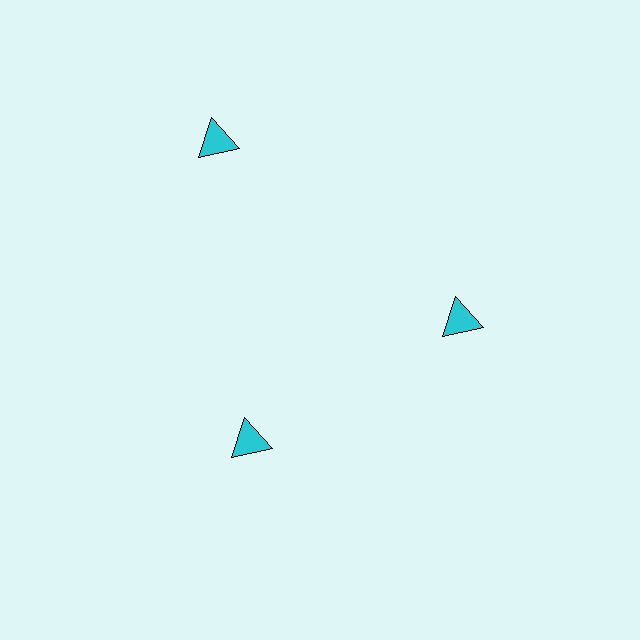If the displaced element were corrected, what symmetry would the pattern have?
It would have 3-fold rotational symmetry — the pattern would map onto itself every 120 degrees.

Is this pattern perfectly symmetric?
No. The 3 cyan triangles are arranged in a ring, but one element near the 11 o'clock position is pushed outward from the center, breaking the 3-fold rotational symmetry.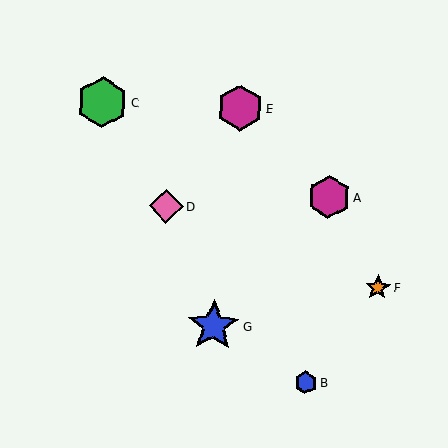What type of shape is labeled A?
Shape A is a magenta hexagon.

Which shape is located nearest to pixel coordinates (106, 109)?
The green hexagon (labeled C) at (102, 102) is nearest to that location.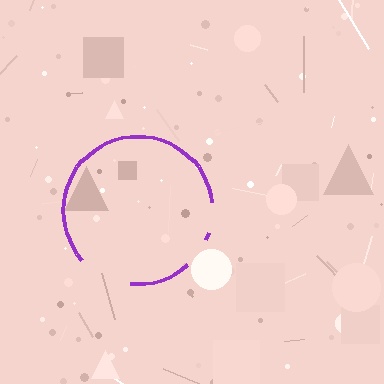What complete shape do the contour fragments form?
The contour fragments form a circle.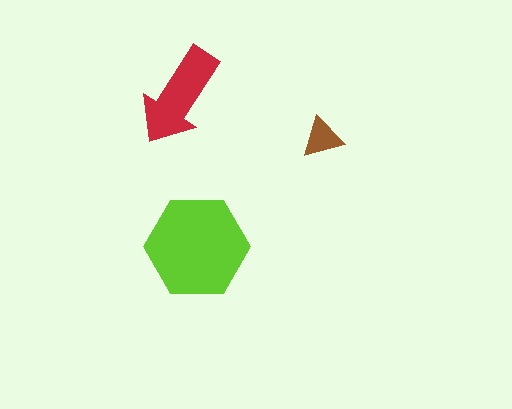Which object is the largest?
The lime hexagon.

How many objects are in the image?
There are 3 objects in the image.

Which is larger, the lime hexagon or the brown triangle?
The lime hexagon.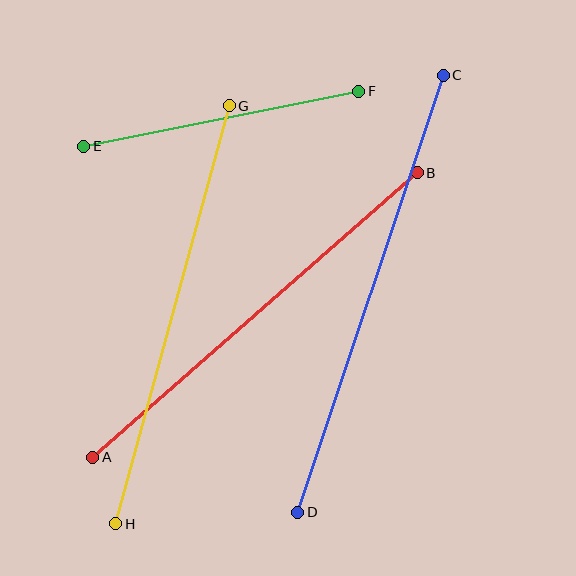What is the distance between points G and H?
The distance is approximately 433 pixels.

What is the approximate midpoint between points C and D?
The midpoint is at approximately (371, 294) pixels.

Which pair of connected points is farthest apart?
Points C and D are farthest apart.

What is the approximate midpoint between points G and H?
The midpoint is at approximately (173, 315) pixels.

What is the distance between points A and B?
The distance is approximately 432 pixels.